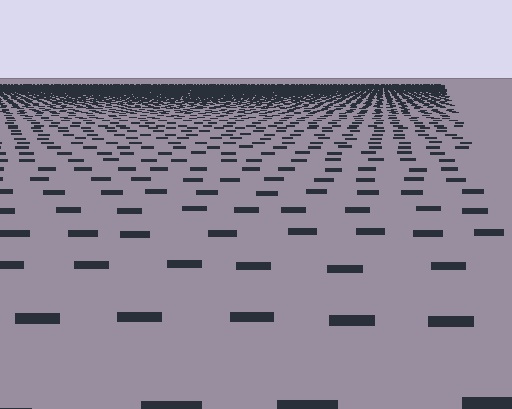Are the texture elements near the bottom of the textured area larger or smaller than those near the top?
Larger. Near the bottom, elements are closer to the viewer and appear at a bigger on-screen size.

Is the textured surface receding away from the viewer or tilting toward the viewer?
The surface is receding away from the viewer. Texture elements get smaller and denser toward the top.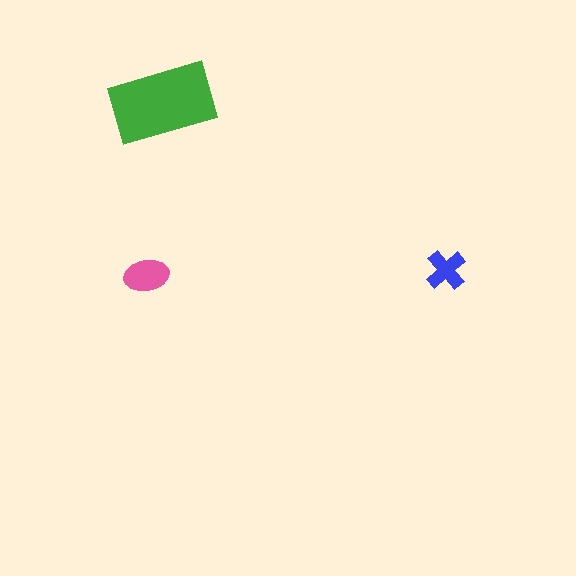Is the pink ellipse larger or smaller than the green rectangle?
Smaller.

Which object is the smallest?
The blue cross.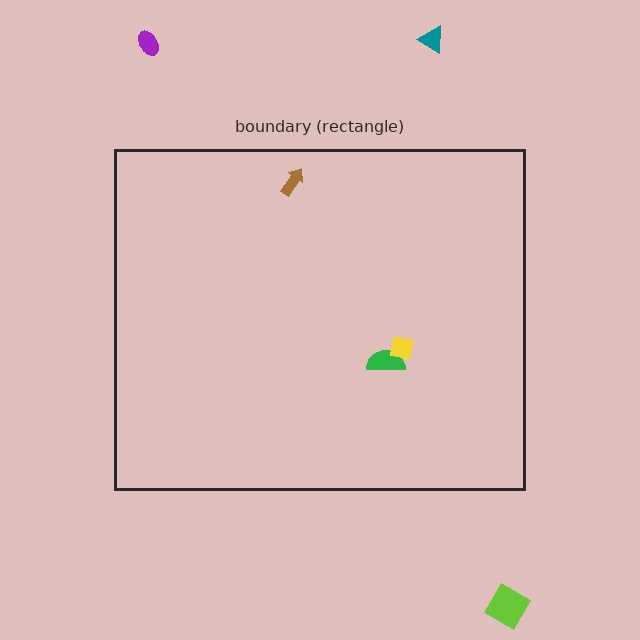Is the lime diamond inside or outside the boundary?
Outside.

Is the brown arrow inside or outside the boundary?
Inside.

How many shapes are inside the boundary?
3 inside, 3 outside.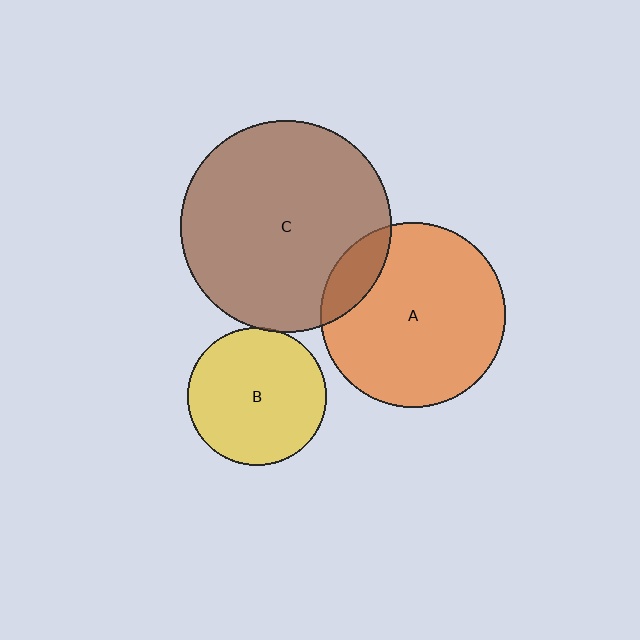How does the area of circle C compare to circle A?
Approximately 1.3 times.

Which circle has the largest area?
Circle C (brown).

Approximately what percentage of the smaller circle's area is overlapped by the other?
Approximately 15%.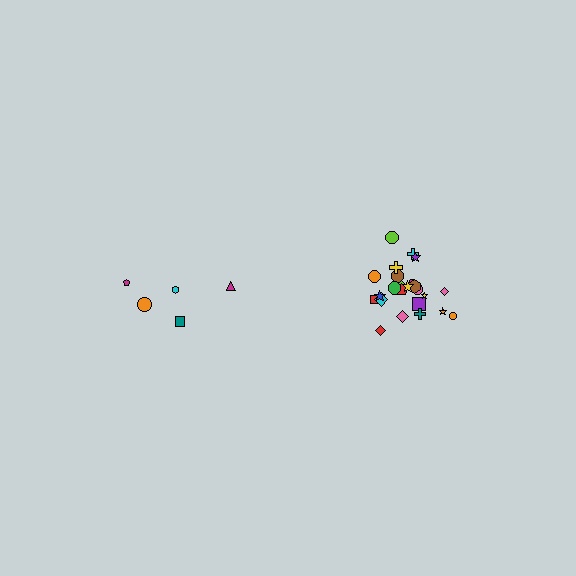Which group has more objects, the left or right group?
The right group.